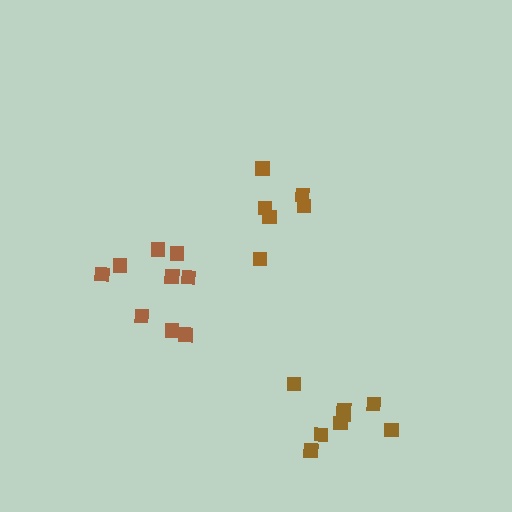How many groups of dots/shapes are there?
There are 3 groups.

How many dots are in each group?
Group 1: 8 dots, Group 2: 6 dots, Group 3: 9 dots (23 total).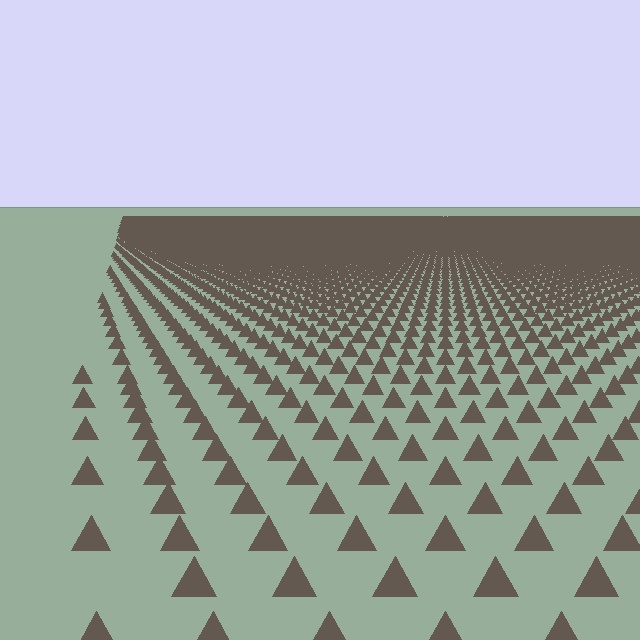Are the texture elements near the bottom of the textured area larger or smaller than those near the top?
Larger. Near the bottom, elements are closer to the viewer and appear at a bigger on-screen size.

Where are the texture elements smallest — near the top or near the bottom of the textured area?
Near the top.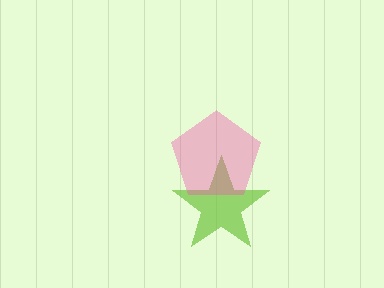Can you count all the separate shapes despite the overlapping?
Yes, there are 2 separate shapes.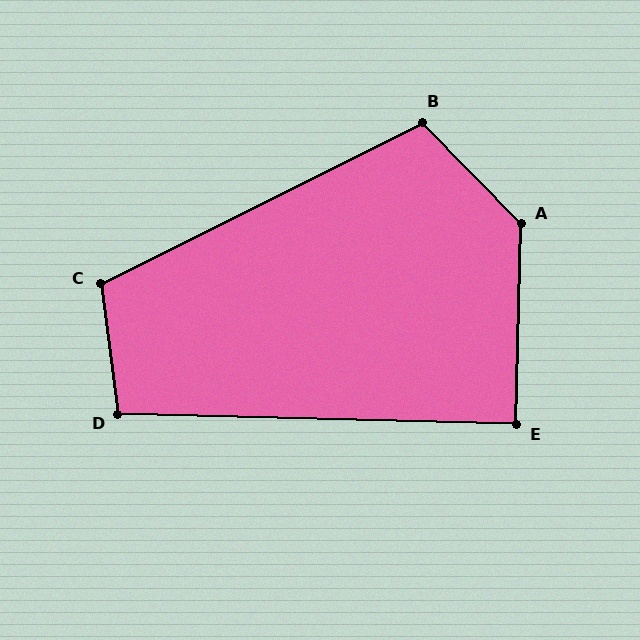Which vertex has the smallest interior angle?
E, at approximately 90 degrees.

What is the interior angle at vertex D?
Approximately 99 degrees (obtuse).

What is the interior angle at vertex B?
Approximately 108 degrees (obtuse).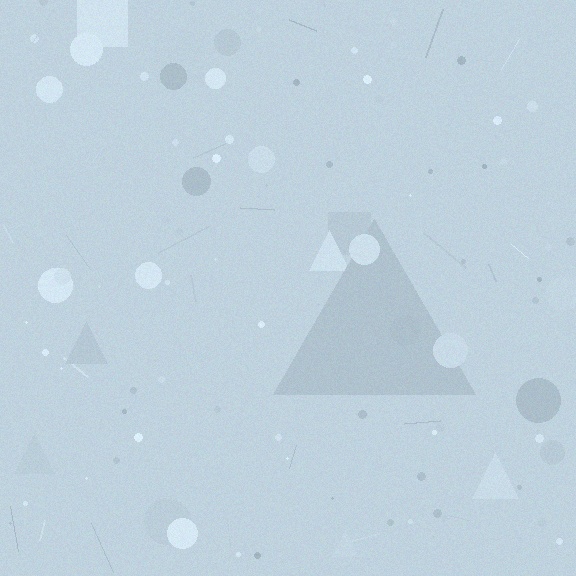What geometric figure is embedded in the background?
A triangle is embedded in the background.